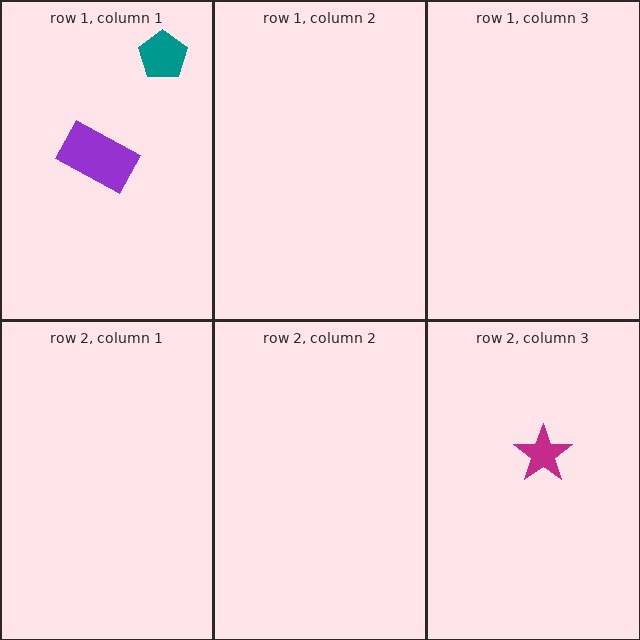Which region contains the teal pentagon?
The row 1, column 1 region.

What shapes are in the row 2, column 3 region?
The magenta star.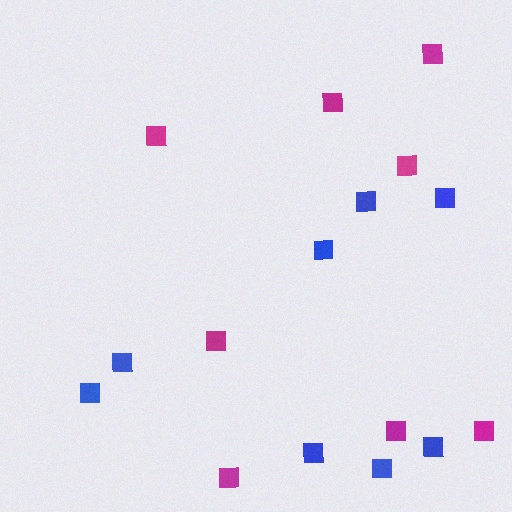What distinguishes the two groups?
There are 2 groups: one group of blue squares (8) and one group of magenta squares (8).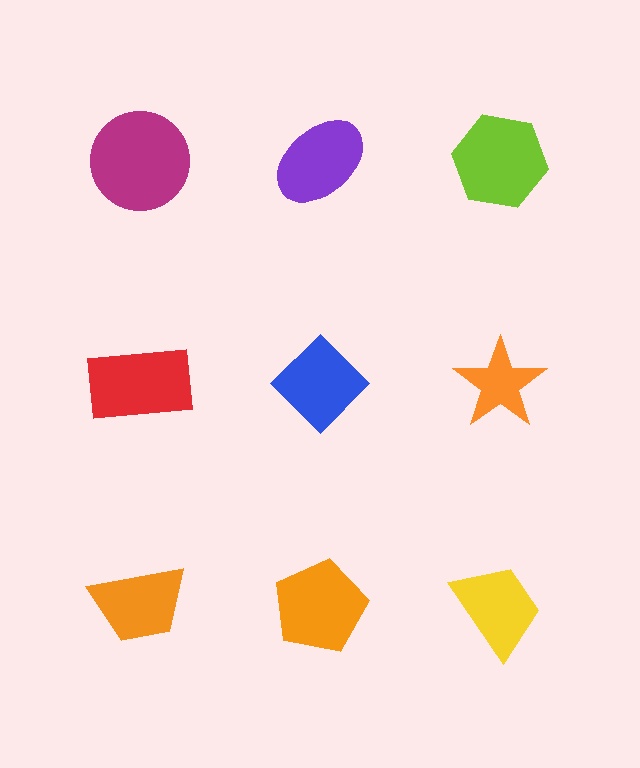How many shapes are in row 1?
3 shapes.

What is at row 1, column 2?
A purple ellipse.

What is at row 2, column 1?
A red rectangle.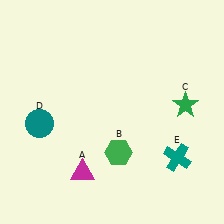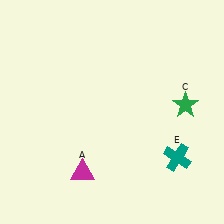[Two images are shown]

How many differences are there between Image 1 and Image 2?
There are 2 differences between the two images.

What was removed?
The green hexagon (B), the teal circle (D) were removed in Image 2.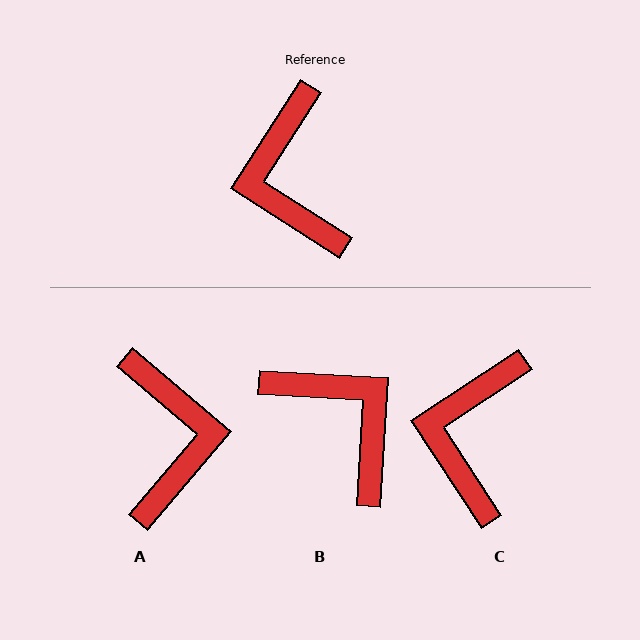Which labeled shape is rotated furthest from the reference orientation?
A, about 172 degrees away.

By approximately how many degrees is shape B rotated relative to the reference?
Approximately 151 degrees clockwise.